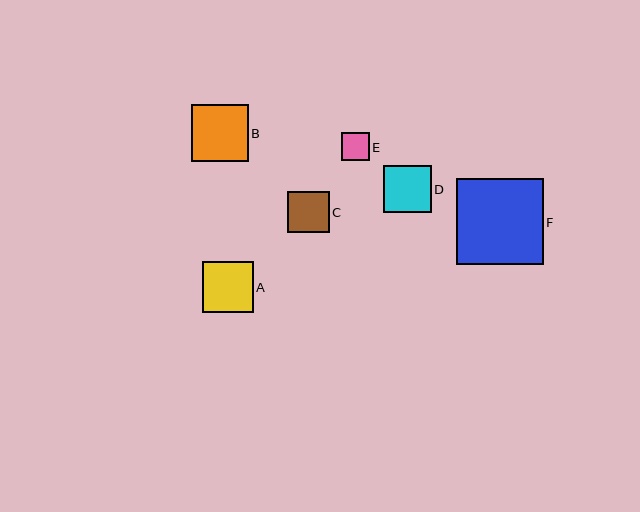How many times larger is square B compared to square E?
Square B is approximately 2.0 times the size of square E.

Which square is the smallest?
Square E is the smallest with a size of approximately 28 pixels.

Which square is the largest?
Square F is the largest with a size of approximately 86 pixels.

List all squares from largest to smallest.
From largest to smallest: F, B, A, D, C, E.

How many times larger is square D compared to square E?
Square D is approximately 1.7 times the size of square E.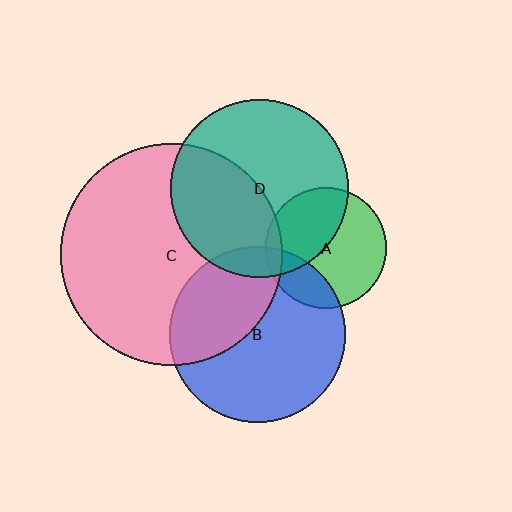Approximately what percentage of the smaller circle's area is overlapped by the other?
Approximately 40%.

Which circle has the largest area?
Circle C (pink).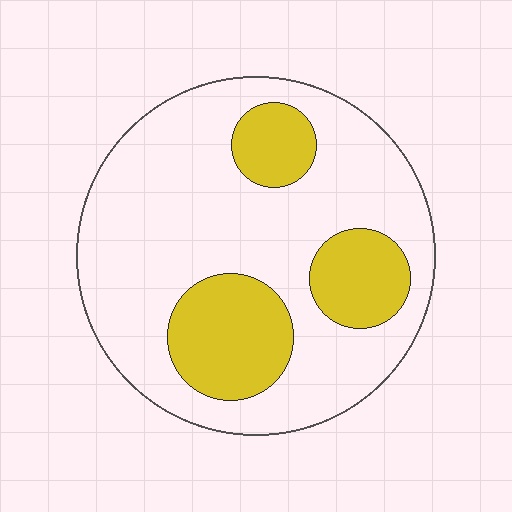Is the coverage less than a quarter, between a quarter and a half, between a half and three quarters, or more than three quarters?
Between a quarter and a half.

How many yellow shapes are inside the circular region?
3.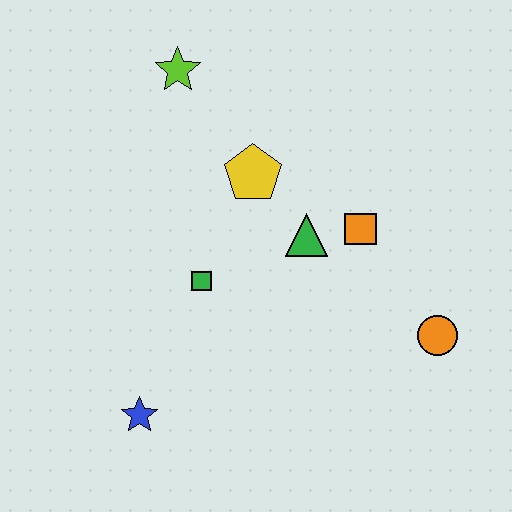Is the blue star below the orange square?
Yes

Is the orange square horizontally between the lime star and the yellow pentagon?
No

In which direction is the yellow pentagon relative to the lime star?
The yellow pentagon is below the lime star.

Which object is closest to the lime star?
The yellow pentagon is closest to the lime star.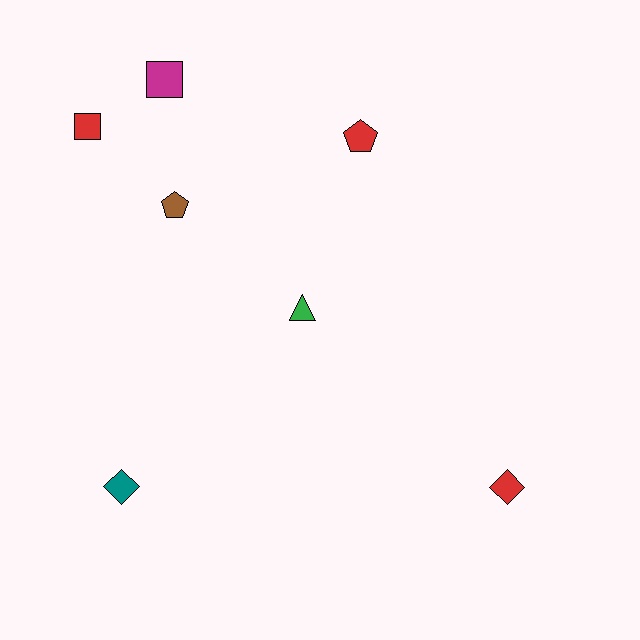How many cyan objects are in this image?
There are no cyan objects.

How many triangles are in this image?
There is 1 triangle.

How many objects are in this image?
There are 7 objects.